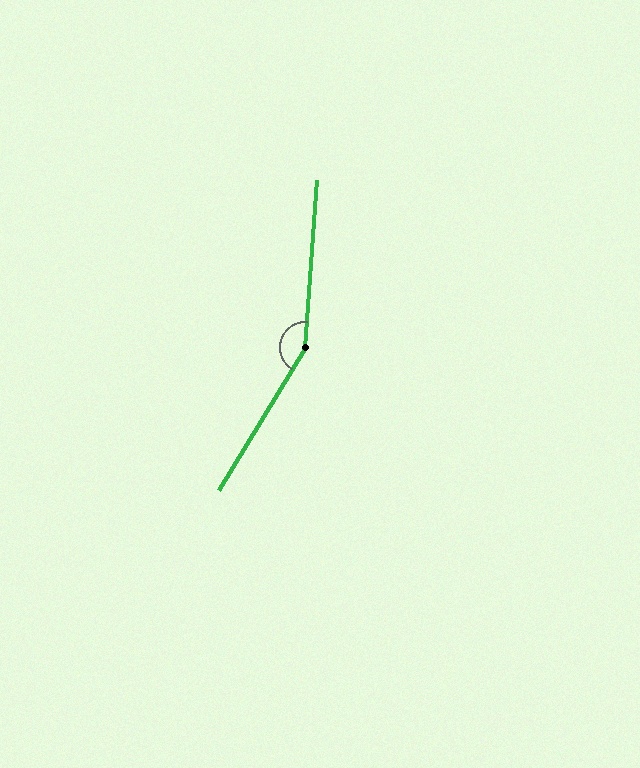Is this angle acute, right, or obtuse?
It is obtuse.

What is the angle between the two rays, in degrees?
Approximately 152 degrees.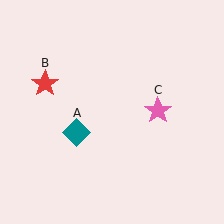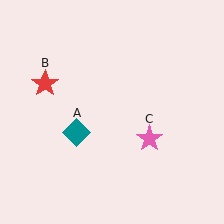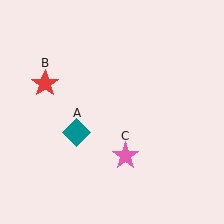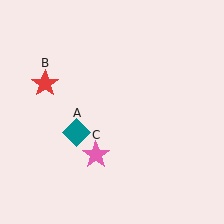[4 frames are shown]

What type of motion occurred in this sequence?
The pink star (object C) rotated clockwise around the center of the scene.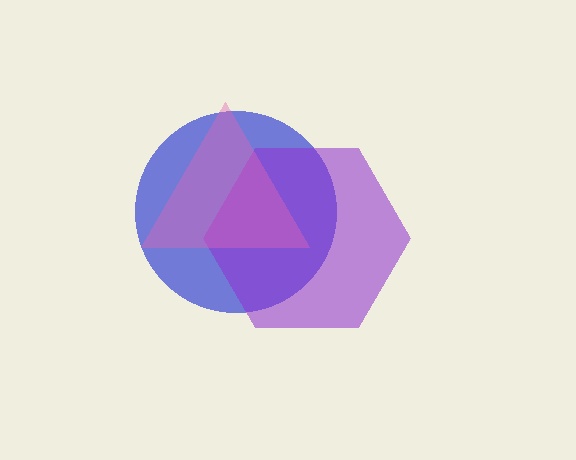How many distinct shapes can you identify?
There are 3 distinct shapes: a blue circle, a purple hexagon, a pink triangle.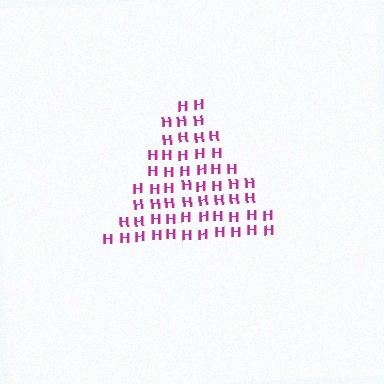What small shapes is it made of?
It is made of small letter H's.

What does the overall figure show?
The overall figure shows a triangle.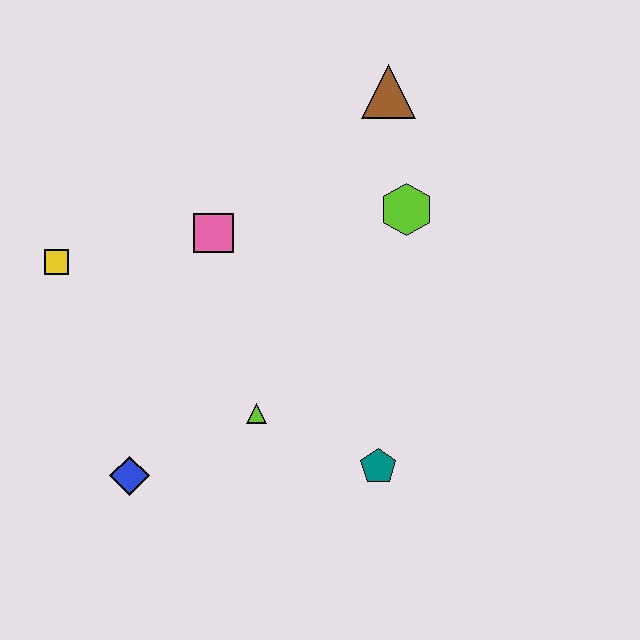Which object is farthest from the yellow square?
The teal pentagon is farthest from the yellow square.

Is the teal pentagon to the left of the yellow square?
No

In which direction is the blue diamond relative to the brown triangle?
The blue diamond is below the brown triangle.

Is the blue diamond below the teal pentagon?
Yes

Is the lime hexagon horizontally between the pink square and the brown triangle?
No